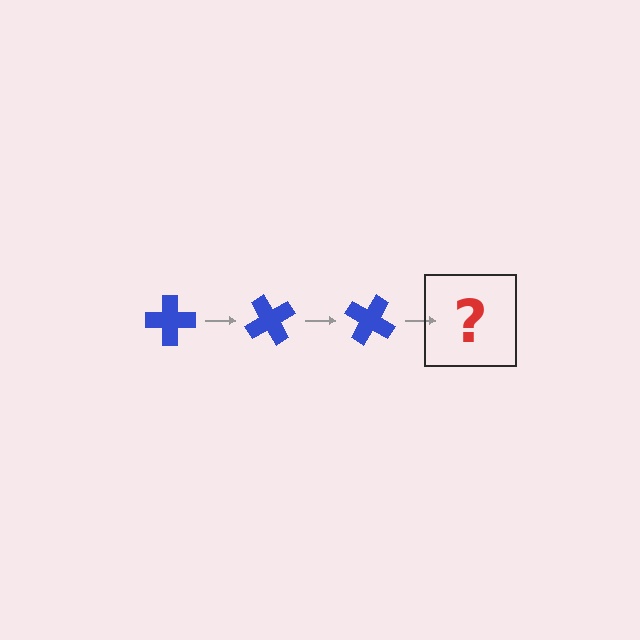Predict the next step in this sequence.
The next step is a blue cross rotated 180 degrees.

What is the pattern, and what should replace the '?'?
The pattern is that the cross rotates 60 degrees each step. The '?' should be a blue cross rotated 180 degrees.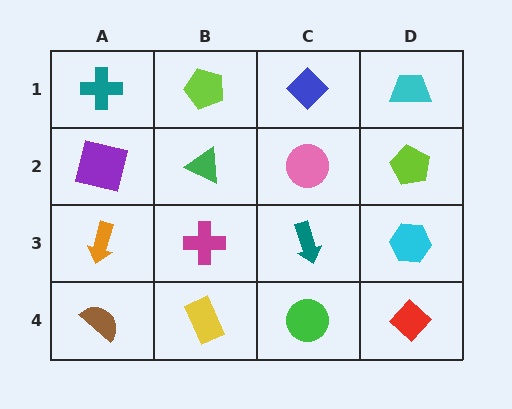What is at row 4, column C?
A green circle.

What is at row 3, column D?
A cyan hexagon.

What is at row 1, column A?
A teal cross.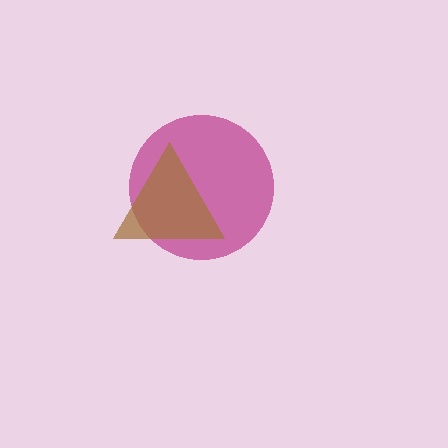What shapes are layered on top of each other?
The layered shapes are: a magenta circle, a brown triangle.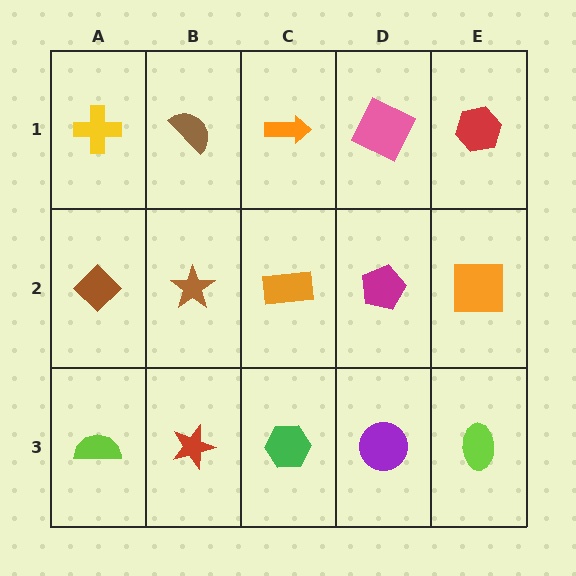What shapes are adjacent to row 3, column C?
An orange rectangle (row 2, column C), a red star (row 3, column B), a purple circle (row 3, column D).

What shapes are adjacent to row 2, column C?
An orange arrow (row 1, column C), a green hexagon (row 3, column C), a brown star (row 2, column B), a magenta pentagon (row 2, column D).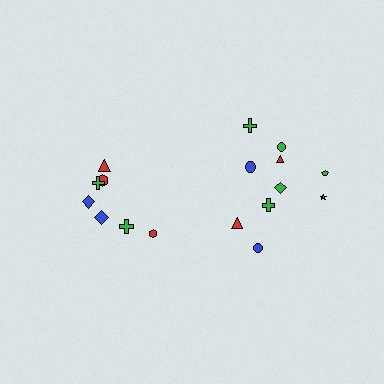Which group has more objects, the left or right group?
The right group.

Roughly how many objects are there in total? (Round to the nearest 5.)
Roughly 15 objects in total.